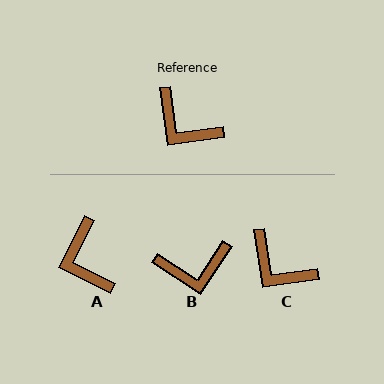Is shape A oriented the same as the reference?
No, it is off by about 35 degrees.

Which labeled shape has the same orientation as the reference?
C.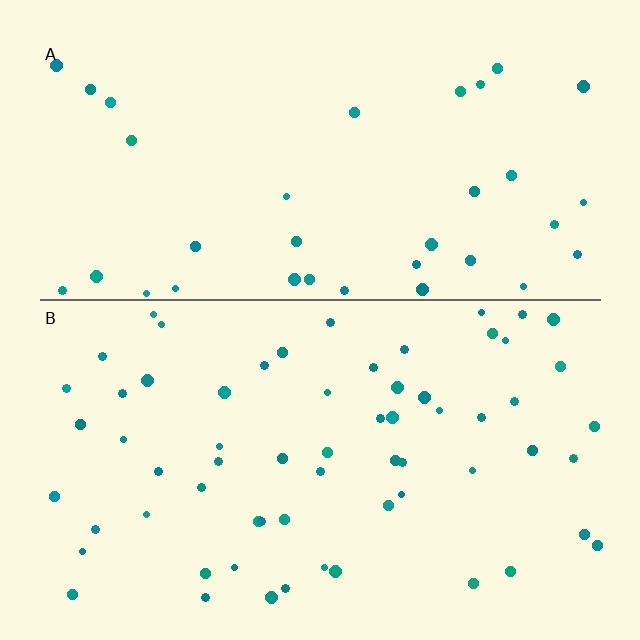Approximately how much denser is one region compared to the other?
Approximately 1.8× — region B over region A.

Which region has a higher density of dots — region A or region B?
B (the bottom).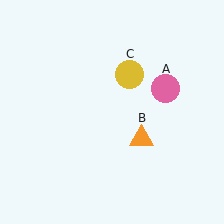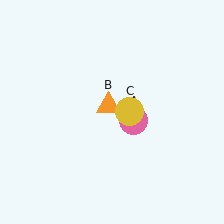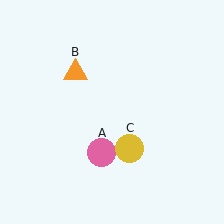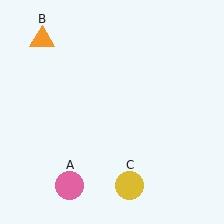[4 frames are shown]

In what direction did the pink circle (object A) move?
The pink circle (object A) moved down and to the left.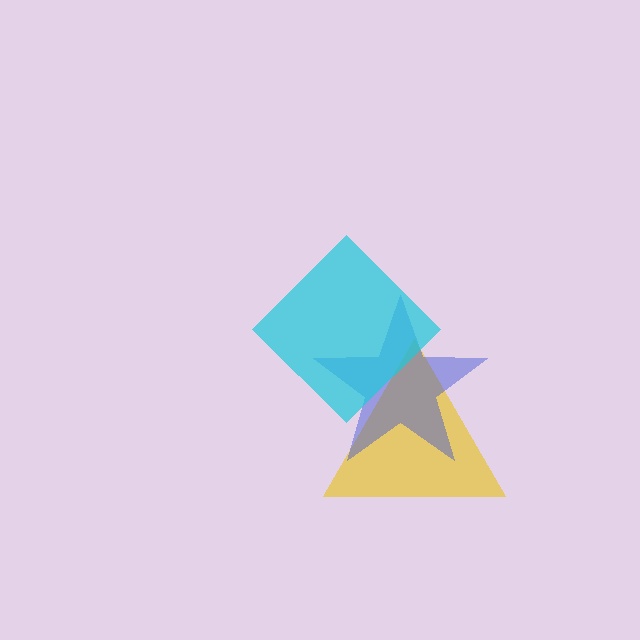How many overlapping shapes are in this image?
There are 3 overlapping shapes in the image.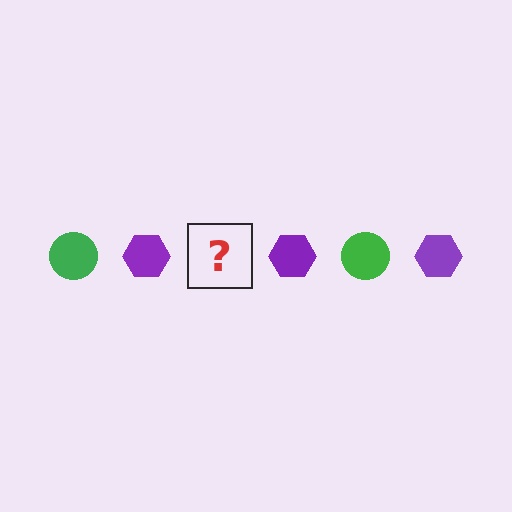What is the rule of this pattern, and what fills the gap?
The rule is that the pattern alternates between green circle and purple hexagon. The gap should be filled with a green circle.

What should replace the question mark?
The question mark should be replaced with a green circle.